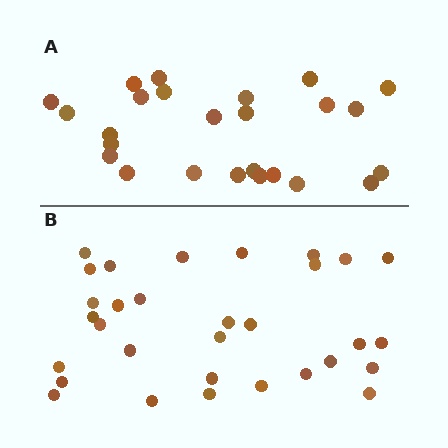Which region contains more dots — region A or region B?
Region B (the bottom region) has more dots.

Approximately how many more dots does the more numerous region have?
Region B has about 6 more dots than region A.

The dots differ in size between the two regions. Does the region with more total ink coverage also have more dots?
No. Region A has more total ink coverage because its dots are larger, but region B actually contains more individual dots. Total area can be misleading — the number of items is what matters here.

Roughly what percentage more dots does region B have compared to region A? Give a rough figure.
About 25% more.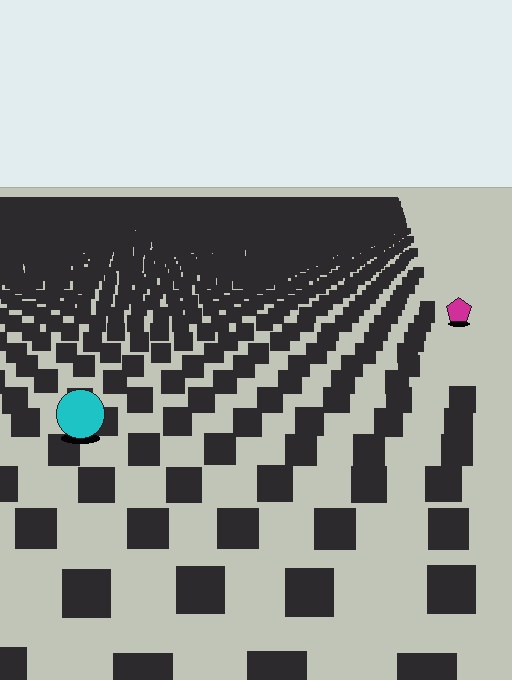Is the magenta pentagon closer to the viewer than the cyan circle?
No. The cyan circle is closer — you can tell from the texture gradient: the ground texture is coarser near it.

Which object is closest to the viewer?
The cyan circle is closest. The texture marks near it are larger and more spread out.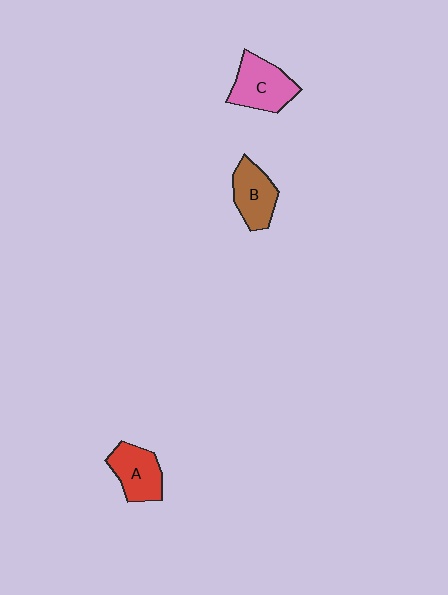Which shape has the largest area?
Shape C (pink).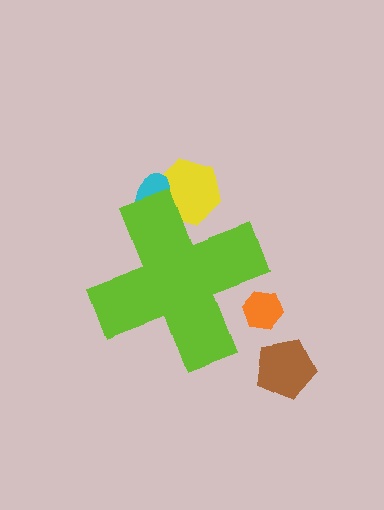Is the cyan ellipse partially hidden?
Yes, the cyan ellipse is partially hidden behind the lime cross.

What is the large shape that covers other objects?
A lime cross.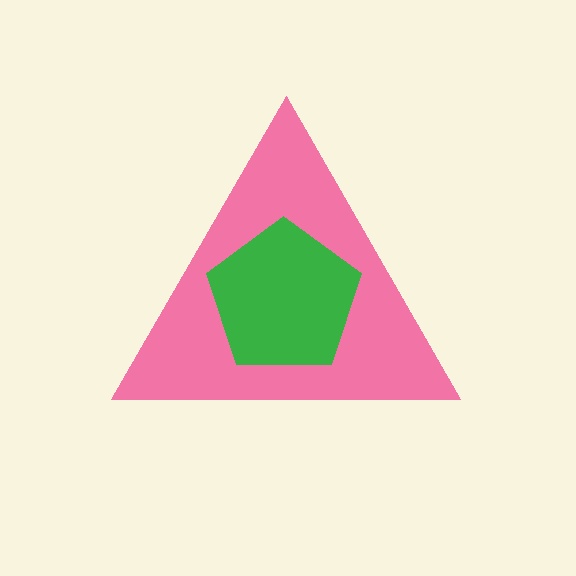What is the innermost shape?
The green pentagon.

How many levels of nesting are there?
2.